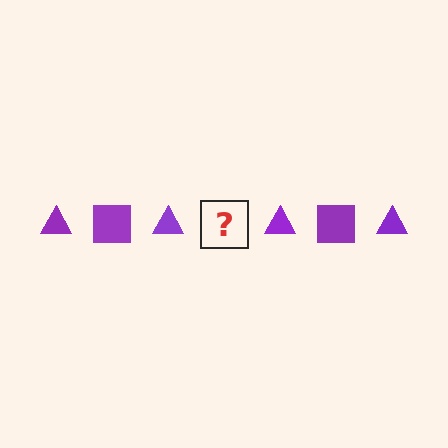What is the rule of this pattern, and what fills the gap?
The rule is that the pattern cycles through triangle, square shapes in purple. The gap should be filled with a purple square.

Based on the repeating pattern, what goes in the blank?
The blank should be a purple square.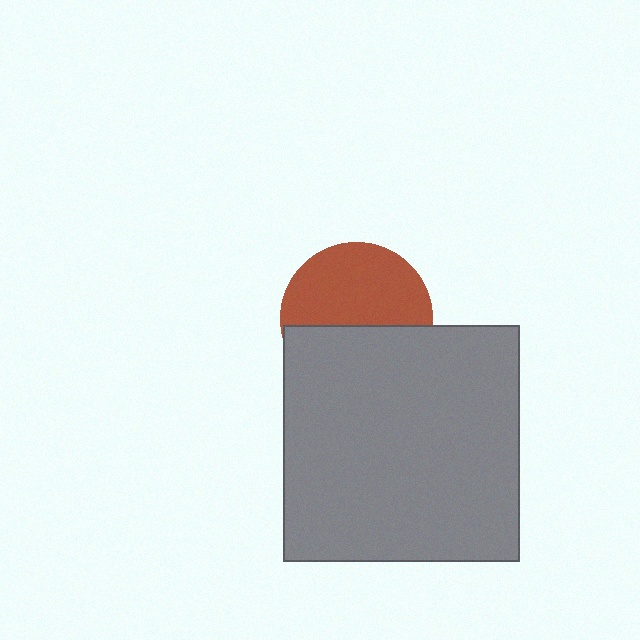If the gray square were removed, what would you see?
You would see the complete brown circle.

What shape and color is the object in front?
The object in front is a gray square.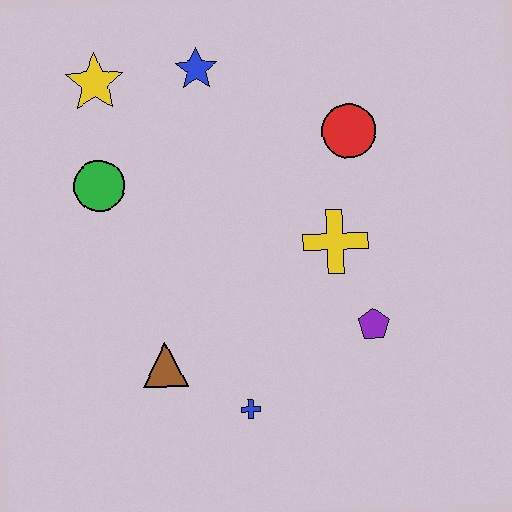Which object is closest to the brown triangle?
The blue cross is closest to the brown triangle.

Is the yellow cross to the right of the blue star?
Yes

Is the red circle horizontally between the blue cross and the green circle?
No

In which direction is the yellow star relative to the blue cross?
The yellow star is above the blue cross.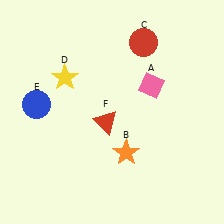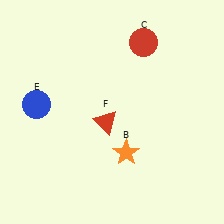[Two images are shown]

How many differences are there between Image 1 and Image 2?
There are 2 differences between the two images.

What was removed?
The pink diamond (A), the yellow star (D) were removed in Image 2.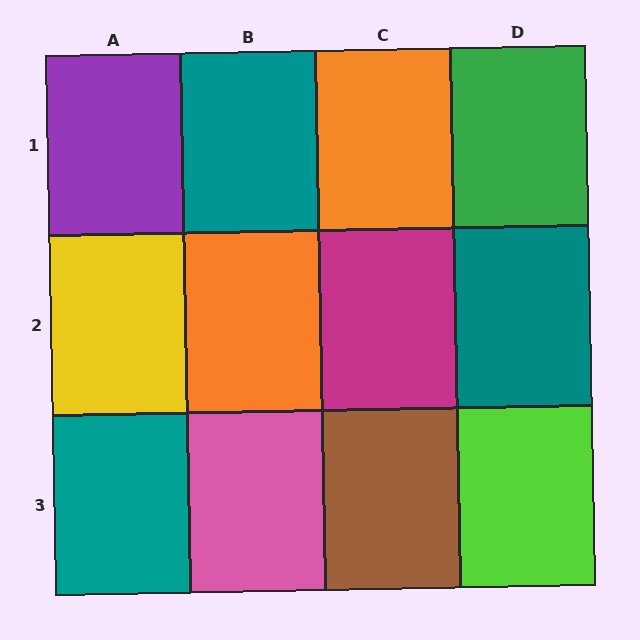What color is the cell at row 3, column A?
Teal.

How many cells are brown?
1 cell is brown.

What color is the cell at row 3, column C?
Brown.